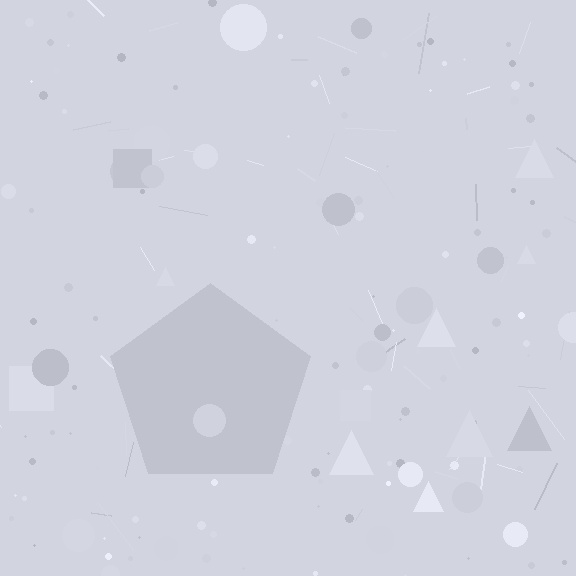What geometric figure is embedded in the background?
A pentagon is embedded in the background.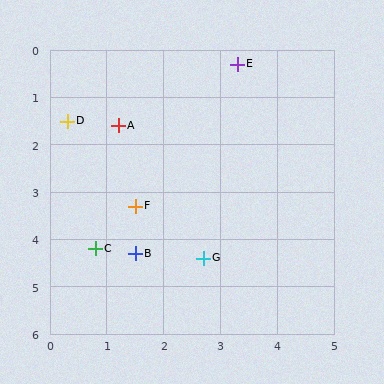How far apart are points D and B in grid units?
Points D and B are about 3.0 grid units apart.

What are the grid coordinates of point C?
Point C is at approximately (0.8, 4.2).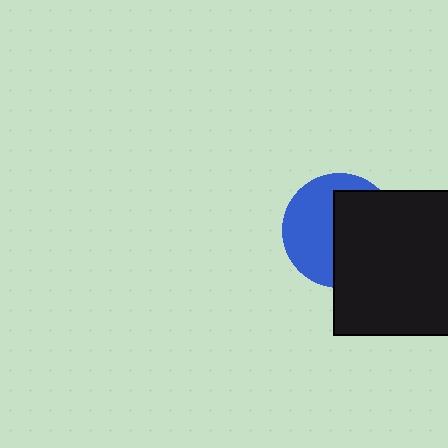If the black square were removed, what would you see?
You would see the complete blue circle.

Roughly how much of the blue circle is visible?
About half of it is visible (roughly 49%).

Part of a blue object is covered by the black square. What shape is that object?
It is a circle.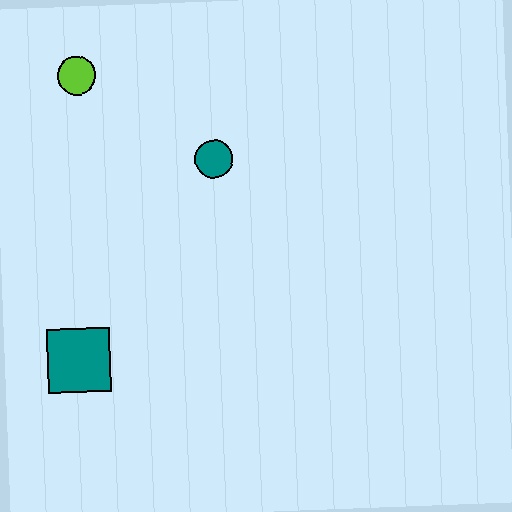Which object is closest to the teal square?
The teal circle is closest to the teal square.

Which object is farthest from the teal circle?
The teal square is farthest from the teal circle.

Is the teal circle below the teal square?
No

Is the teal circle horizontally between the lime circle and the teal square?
No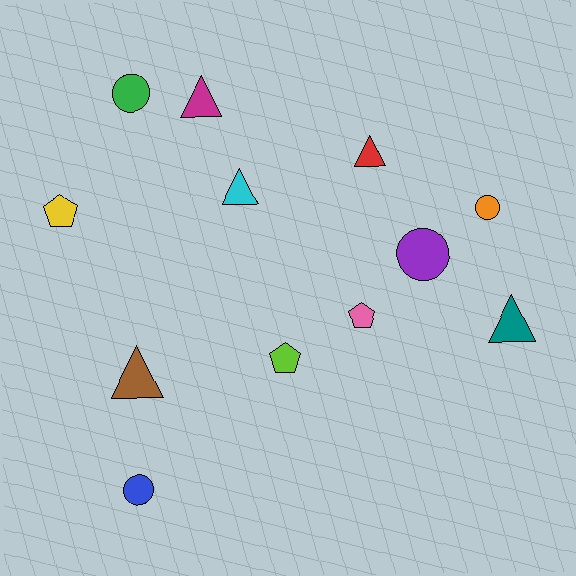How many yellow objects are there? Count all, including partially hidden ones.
There is 1 yellow object.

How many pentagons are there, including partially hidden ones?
There are 3 pentagons.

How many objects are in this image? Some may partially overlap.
There are 12 objects.